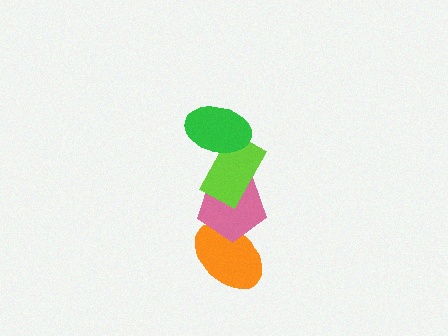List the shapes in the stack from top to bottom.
From top to bottom: the green ellipse, the lime rectangle, the pink pentagon, the orange ellipse.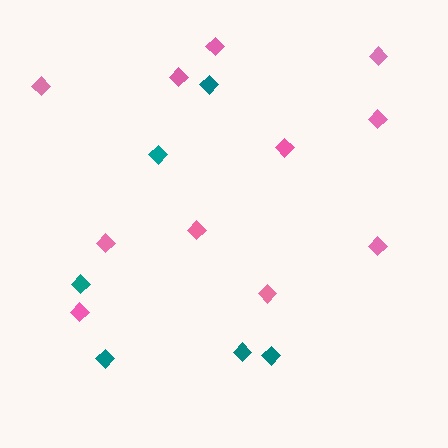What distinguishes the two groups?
There are 2 groups: one group of pink diamonds (11) and one group of teal diamonds (6).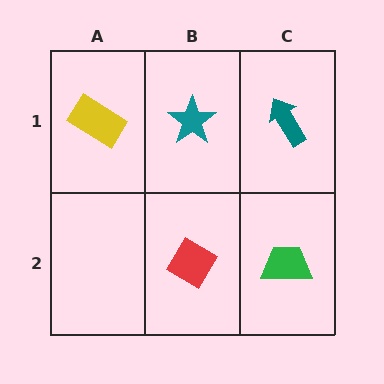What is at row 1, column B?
A teal star.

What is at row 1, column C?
A teal arrow.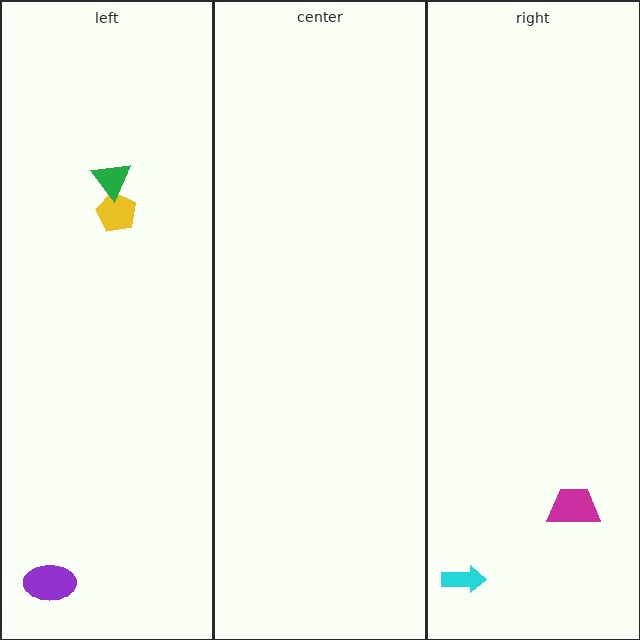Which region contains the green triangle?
The left region.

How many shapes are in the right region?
2.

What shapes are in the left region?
The yellow pentagon, the green triangle, the purple ellipse.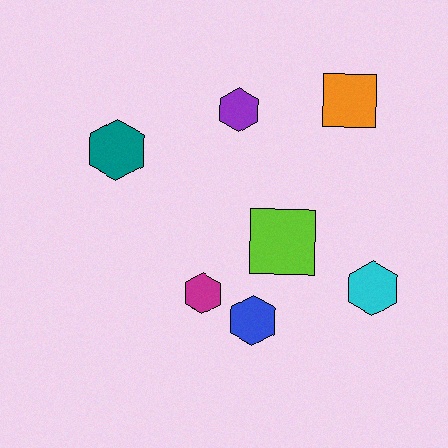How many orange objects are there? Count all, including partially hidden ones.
There is 1 orange object.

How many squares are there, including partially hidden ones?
There are 2 squares.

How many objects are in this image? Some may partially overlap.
There are 7 objects.